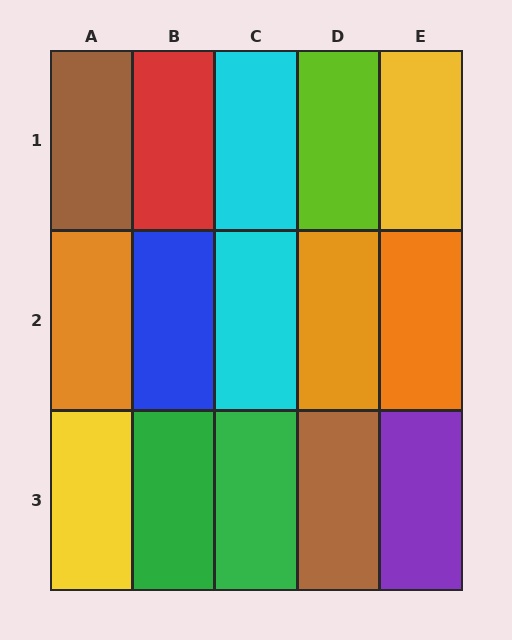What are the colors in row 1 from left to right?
Brown, red, cyan, lime, yellow.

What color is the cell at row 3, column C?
Green.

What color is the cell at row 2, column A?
Orange.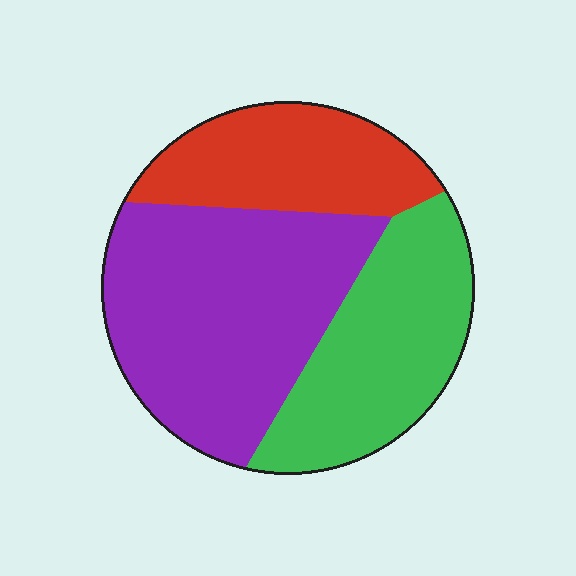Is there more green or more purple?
Purple.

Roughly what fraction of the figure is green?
Green takes up about one third (1/3) of the figure.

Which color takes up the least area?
Red, at roughly 25%.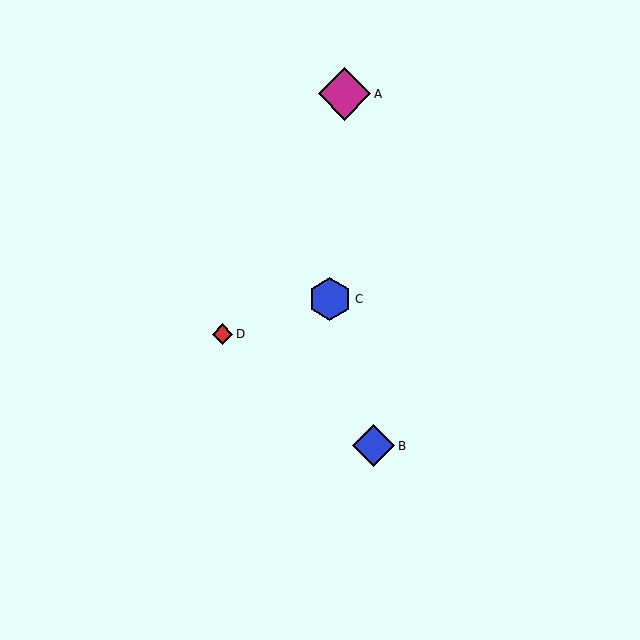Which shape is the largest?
The magenta diamond (labeled A) is the largest.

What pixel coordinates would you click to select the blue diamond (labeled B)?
Click at (374, 446) to select the blue diamond B.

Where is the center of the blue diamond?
The center of the blue diamond is at (374, 446).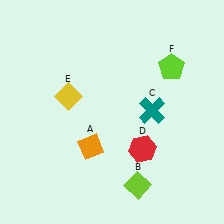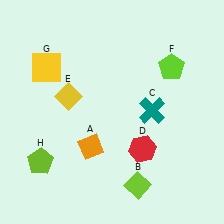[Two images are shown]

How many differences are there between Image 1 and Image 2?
There are 2 differences between the two images.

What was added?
A yellow square (G), a lime pentagon (H) were added in Image 2.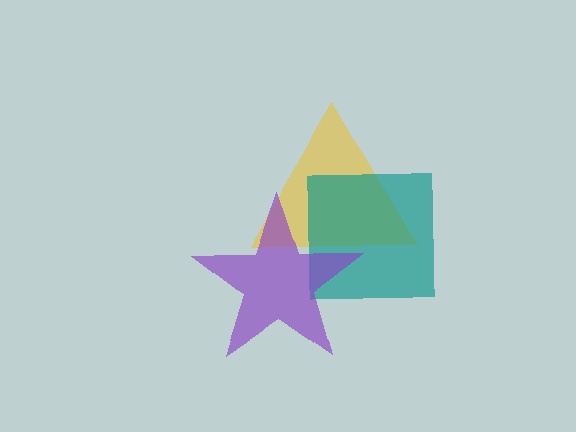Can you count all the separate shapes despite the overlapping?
Yes, there are 3 separate shapes.